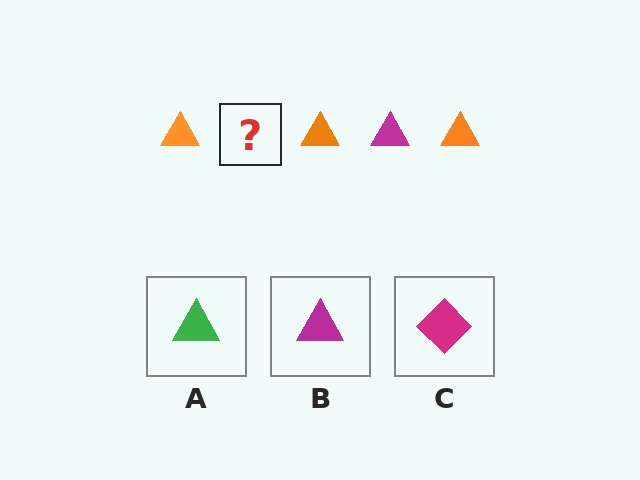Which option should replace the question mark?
Option B.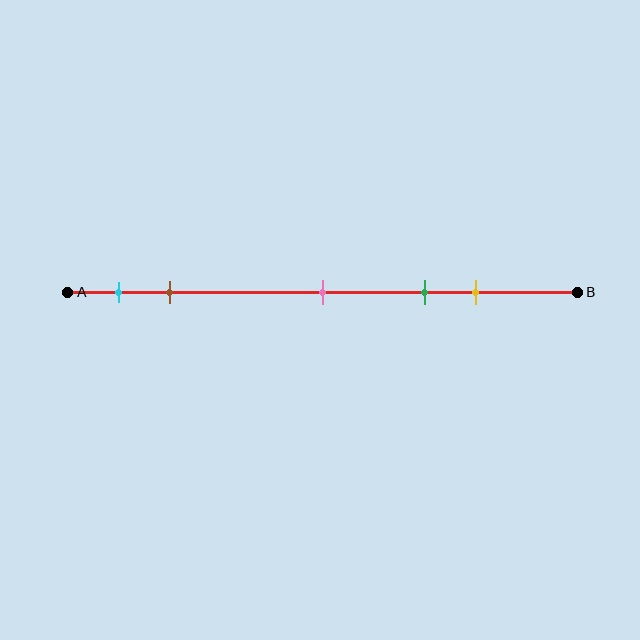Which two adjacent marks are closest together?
The cyan and brown marks are the closest adjacent pair.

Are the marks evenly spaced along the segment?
No, the marks are not evenly spaced.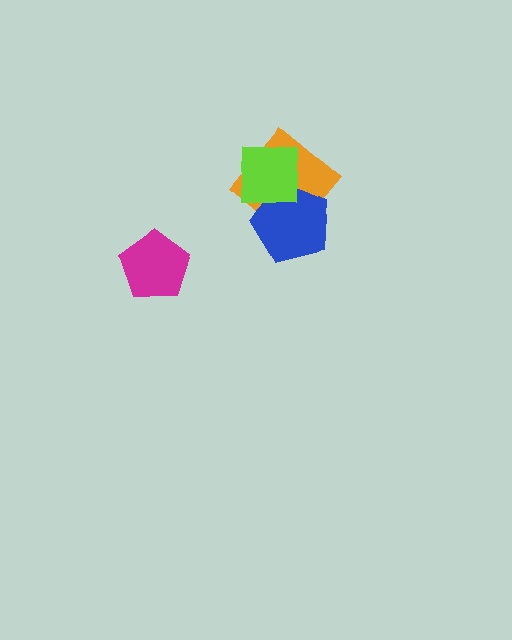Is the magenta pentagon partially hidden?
No, no other shape covers it.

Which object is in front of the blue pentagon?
The lime square is in front of the blue pentagon.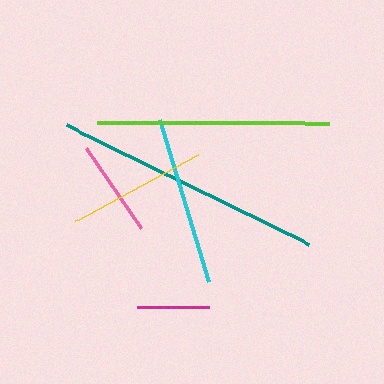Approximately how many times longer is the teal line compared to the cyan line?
The teal line is approximately 1.6 times the length of the cyan line.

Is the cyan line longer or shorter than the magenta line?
The cyan line is longer than the magenta line.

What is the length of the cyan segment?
The cyan segment is approximately 169 pixels long.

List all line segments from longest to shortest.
From longest to shortest: teal, lime, cyan, yellow, pink, magenta.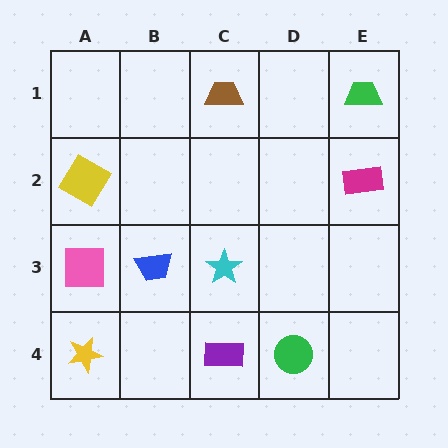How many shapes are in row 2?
2 shapes.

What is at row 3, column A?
A pink square.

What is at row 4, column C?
A purple rectangle.